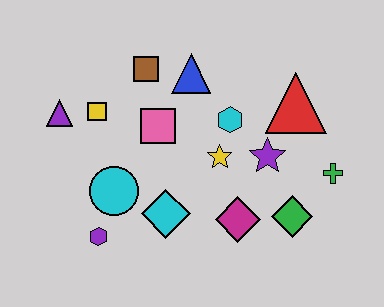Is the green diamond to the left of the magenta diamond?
No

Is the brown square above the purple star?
Yes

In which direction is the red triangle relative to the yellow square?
The red triangle is to the right of the yellow square.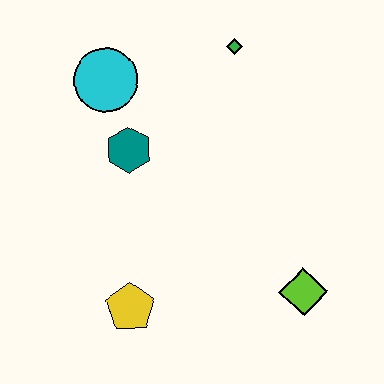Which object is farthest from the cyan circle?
The lime diamond is farthest from the cyan circle.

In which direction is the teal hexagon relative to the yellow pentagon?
The teal hexagon is above the yellow pentagon.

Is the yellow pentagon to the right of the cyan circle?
Yes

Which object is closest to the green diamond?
The cyan circle is closest to the green diamond.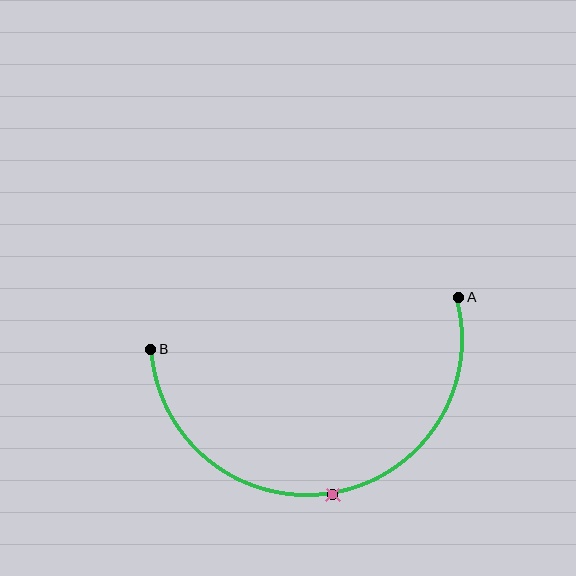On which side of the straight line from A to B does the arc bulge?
The arc bulges below the straight line connecting A and B.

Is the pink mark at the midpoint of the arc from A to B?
Yes. The pink mark lies on the arc at equal arc-length from both A and B — it is the arc midpoint.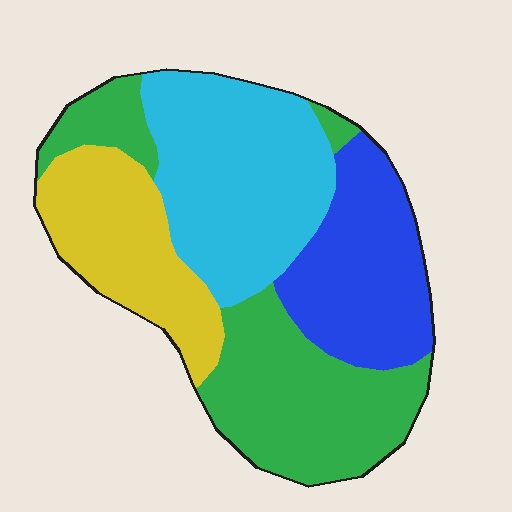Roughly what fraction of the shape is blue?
Blue takes up about one fifth (1/5) of the shape.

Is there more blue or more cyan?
Cyan.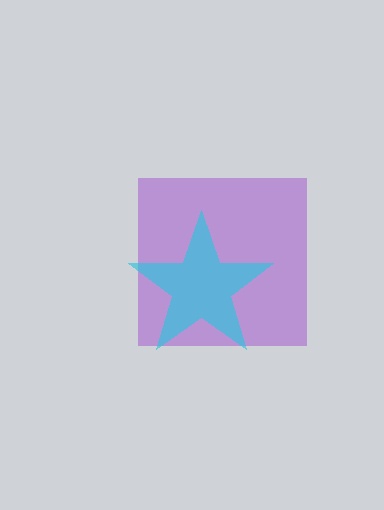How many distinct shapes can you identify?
There are 2 distinct shapes: a purple square, a cyan star.